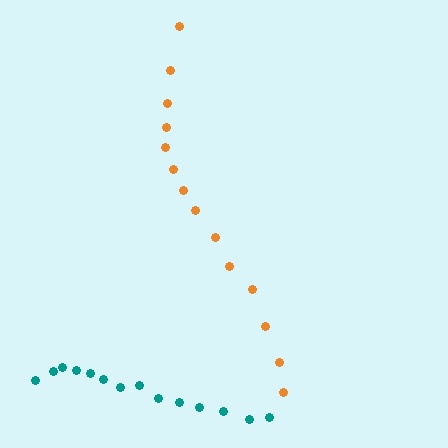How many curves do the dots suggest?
There are 2 distinct paths.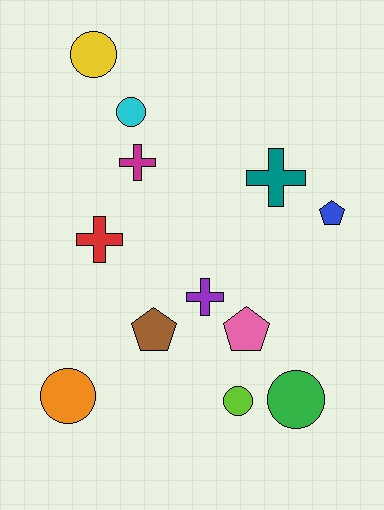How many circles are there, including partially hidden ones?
There are 5 circles.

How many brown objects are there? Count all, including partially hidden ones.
There is 1 brown object.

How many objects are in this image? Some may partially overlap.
There are 12 objects.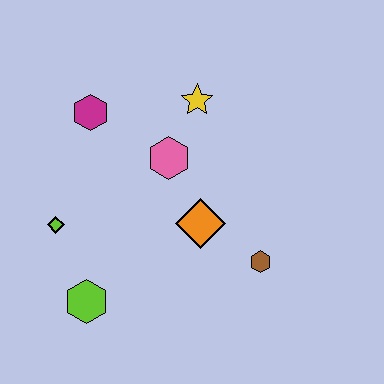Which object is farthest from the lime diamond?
The brown hexagon is farthest from the lime diamond.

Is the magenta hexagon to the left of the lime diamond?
No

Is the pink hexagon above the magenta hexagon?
No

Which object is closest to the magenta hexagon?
The pink hexagon is closest to the magenta hexagon.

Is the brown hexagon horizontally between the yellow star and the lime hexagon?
No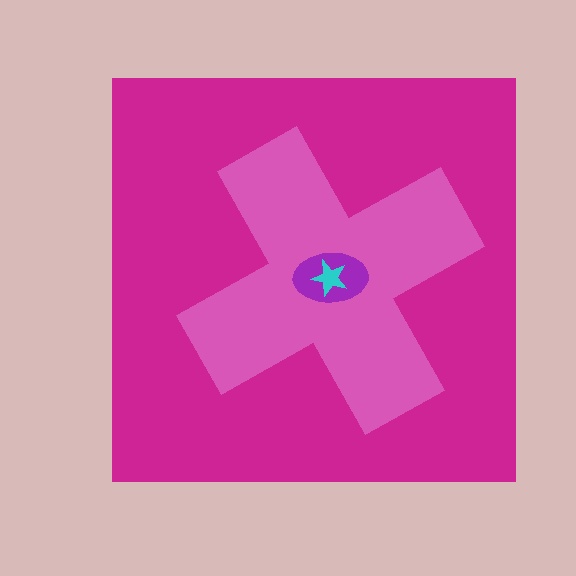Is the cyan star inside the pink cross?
Yes.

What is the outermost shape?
The magenta square.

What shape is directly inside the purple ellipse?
The cyan star.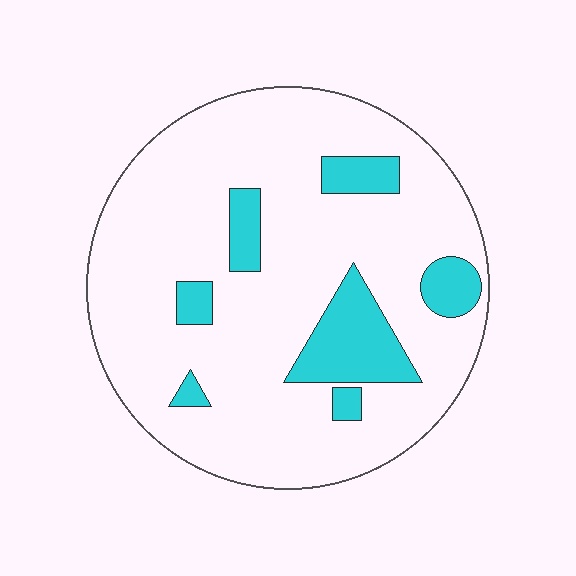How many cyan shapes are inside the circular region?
7.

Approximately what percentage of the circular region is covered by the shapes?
Approximately 15%.